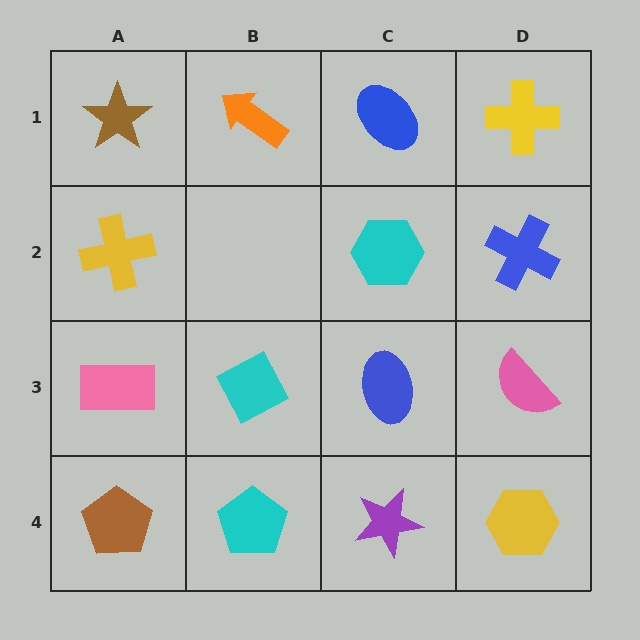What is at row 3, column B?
A cyan diamond.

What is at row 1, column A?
A brown star.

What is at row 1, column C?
A blue ellipse.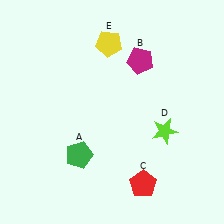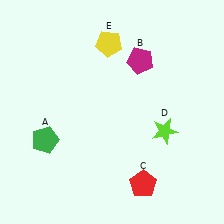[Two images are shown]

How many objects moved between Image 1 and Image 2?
1 object moved between the two images.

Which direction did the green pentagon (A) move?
The green pentagon (A) moved left.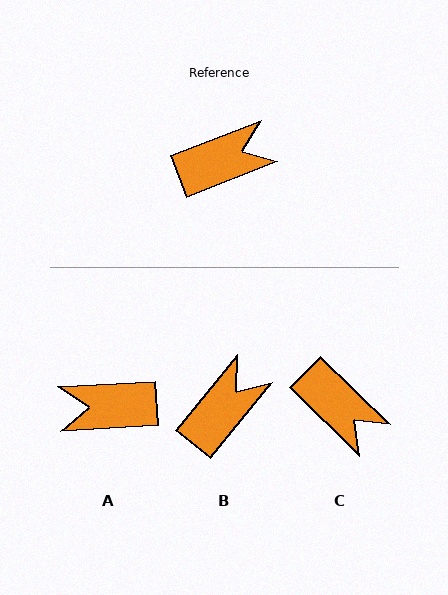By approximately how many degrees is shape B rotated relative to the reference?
Approximately 30 degrees counter-clockwise.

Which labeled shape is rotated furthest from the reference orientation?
A, about 162 degrees away.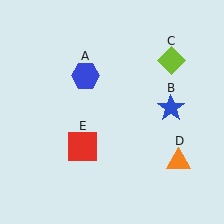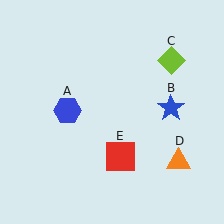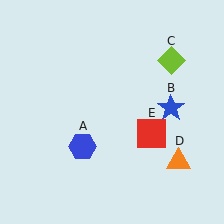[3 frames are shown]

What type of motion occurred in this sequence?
The blue hexagon (object A), red square (object E) rotated counterclockwise around the center of the scene.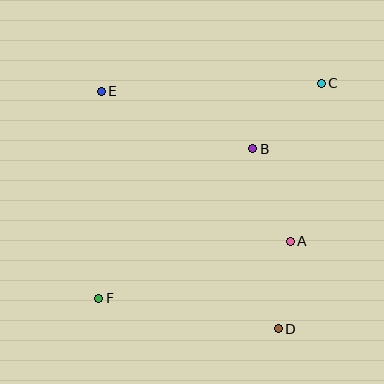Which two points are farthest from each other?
Points C and F are farthest from each other.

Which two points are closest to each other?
Points A and D are closest to each other.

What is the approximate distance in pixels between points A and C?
The distance between A and C is approximately 161 pixels.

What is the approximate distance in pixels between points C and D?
The distance between C and D is approximately 249 pixels.